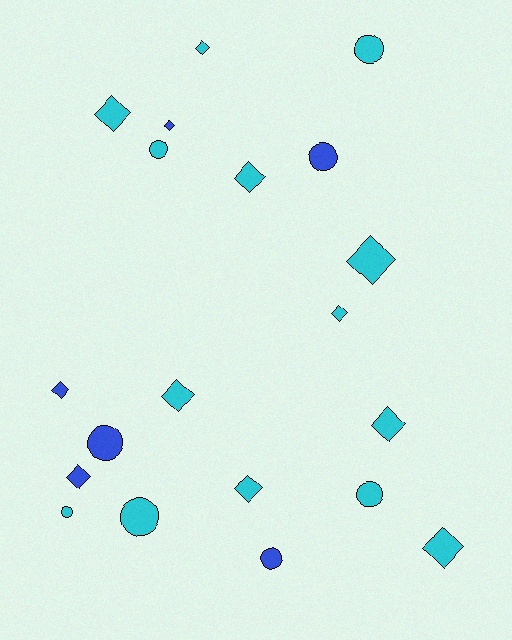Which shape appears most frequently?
Diamond, with 12 objects.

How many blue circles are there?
There are 3 blue circles.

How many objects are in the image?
There are 20 objects.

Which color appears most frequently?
Cyan, with 14 objects.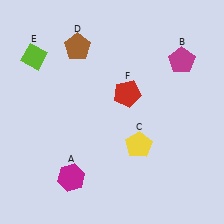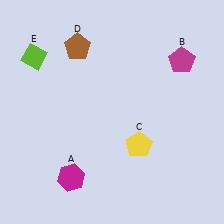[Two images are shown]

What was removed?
The red pentagon (F) was removed in Image 2.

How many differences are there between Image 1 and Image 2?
There is 1 difference between the two images.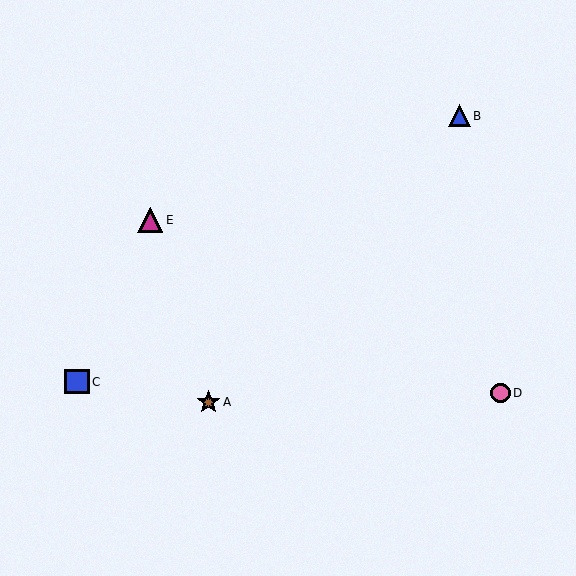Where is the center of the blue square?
The center of the blue square is at (77, 382).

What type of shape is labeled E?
Shape E is a magenta triangle.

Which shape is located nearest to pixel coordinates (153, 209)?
The magenta triangle (labeled E) at (150, 220) is nearest to that location.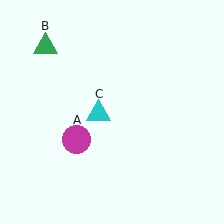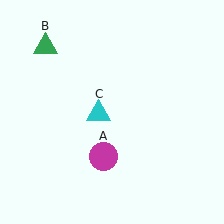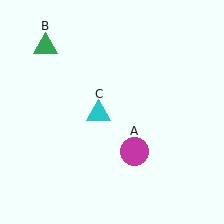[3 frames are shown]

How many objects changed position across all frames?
1 object changed position: magenta circle (object A).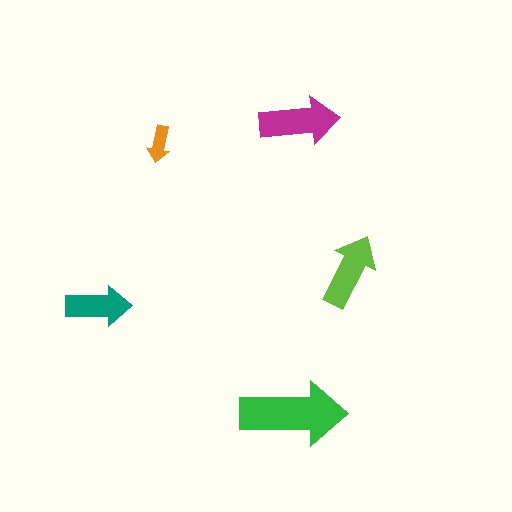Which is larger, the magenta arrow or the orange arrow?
The magenta one.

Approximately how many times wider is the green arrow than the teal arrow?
About 1.5 times wider.